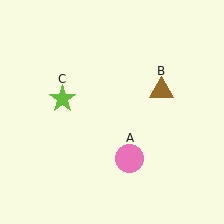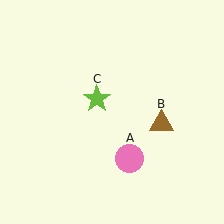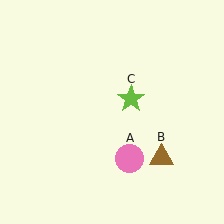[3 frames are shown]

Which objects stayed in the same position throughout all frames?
Pink circle (object A) remained stationary.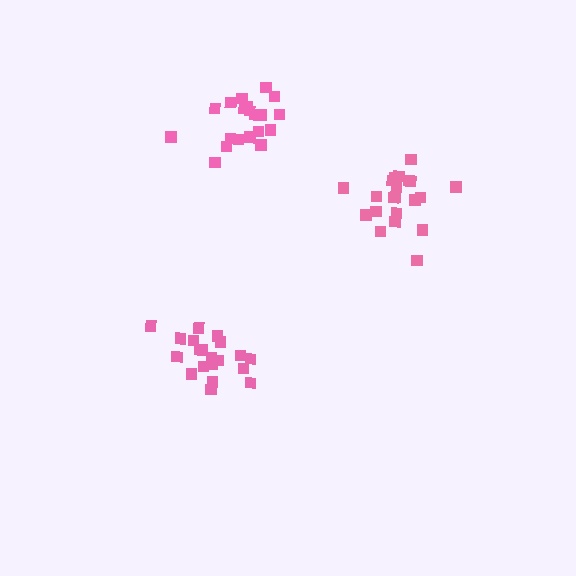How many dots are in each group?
Group 1: 20 dots, Group 2: 21 dots, Group 3: 20 dots (61 total).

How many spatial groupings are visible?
There are 3 spatial groupings.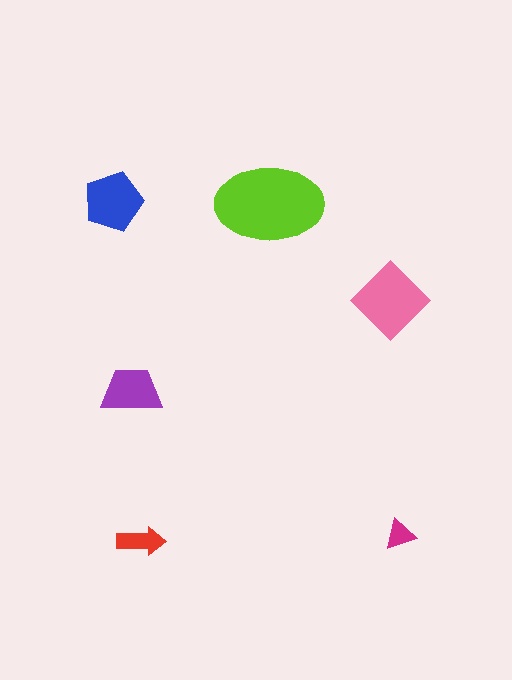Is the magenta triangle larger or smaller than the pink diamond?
Smaller.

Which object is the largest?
The lime ellipse.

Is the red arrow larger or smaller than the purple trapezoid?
Smaller.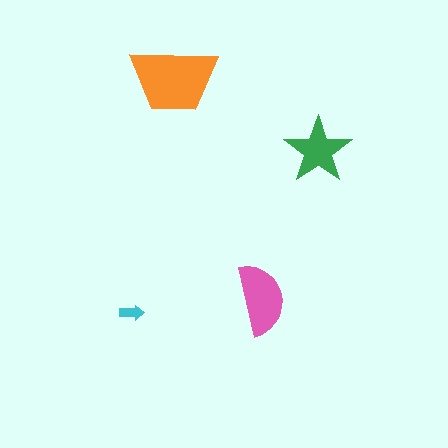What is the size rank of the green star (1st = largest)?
3rd.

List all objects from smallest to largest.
The cyan arrow, the green star, the pink semicircle, the orange trapezoid.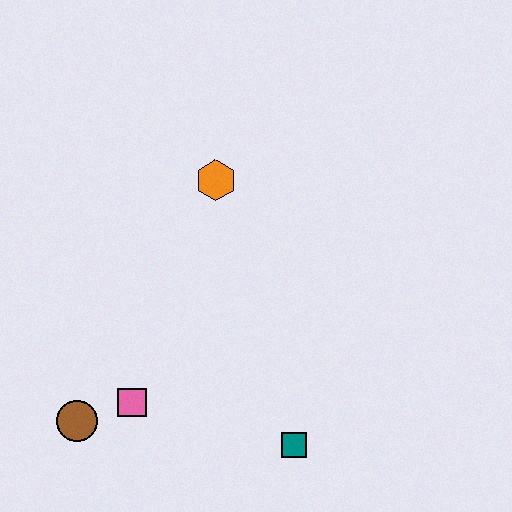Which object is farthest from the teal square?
The orange hexagon is farthest from the teal square.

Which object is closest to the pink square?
The brown circle is closest to the pink square.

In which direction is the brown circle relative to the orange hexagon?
The brown circle is below the orange hexagon.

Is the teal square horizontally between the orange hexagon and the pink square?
No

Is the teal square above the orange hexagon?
No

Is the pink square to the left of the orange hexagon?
Yes